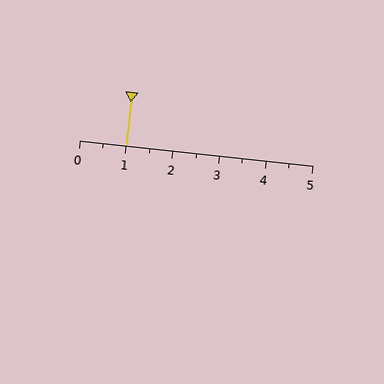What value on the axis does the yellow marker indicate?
The marker indicates approximately 1.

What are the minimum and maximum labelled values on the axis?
The axis runs from 0 to 5.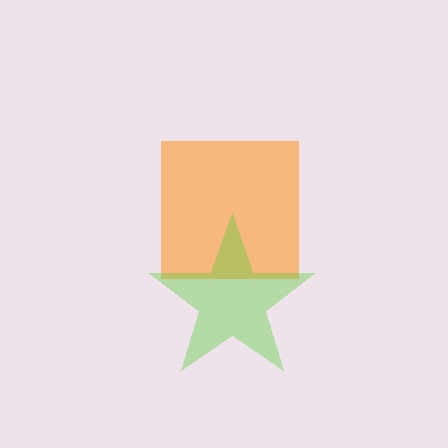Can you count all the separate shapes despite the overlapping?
Yes, there are 2 separate shapes.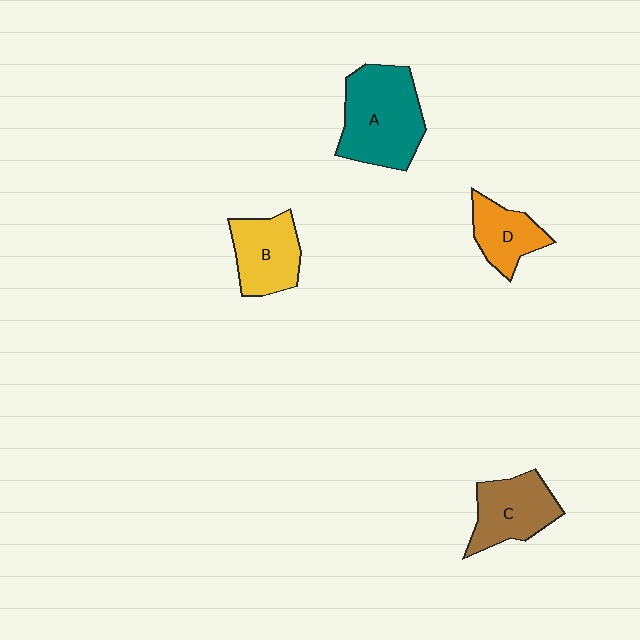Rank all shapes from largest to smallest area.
From largest to smallest: A (teal), C (brown), B (yellow), D (orange).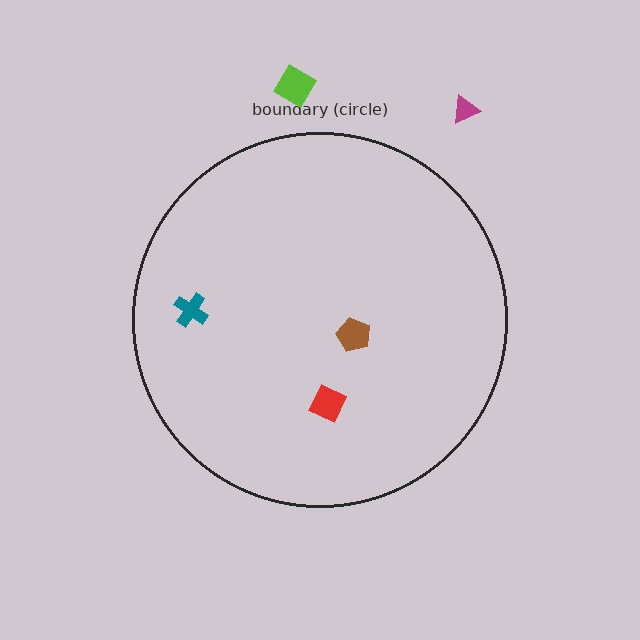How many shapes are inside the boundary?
3 inside, 2 outside.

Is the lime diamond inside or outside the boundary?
Outside.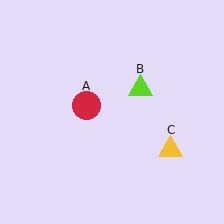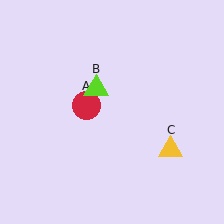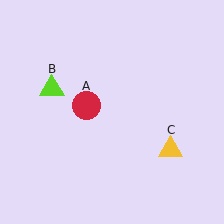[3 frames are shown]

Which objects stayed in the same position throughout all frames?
Red circle (object A) and yellow triangle (object C) remained stationary.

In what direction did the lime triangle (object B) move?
The lime triangle (object B) moved left.